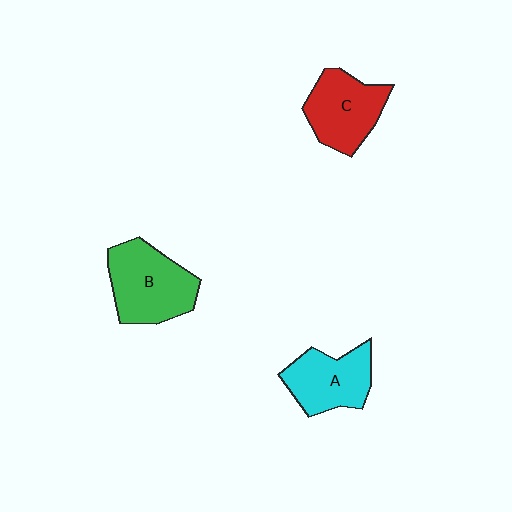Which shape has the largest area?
Shape B (green).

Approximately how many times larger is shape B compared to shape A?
Approximately 1.2 times.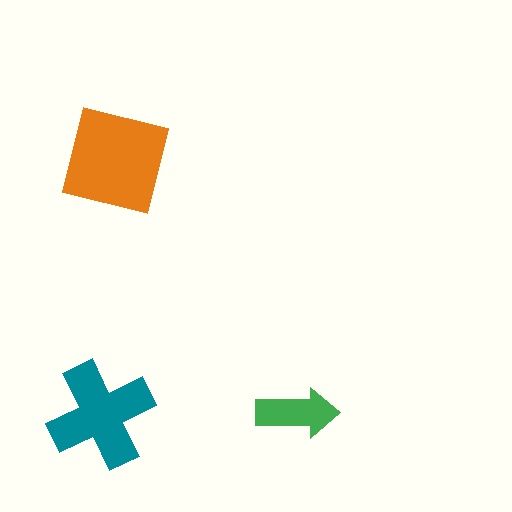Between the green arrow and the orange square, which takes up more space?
The orange square.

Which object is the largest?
The orange square.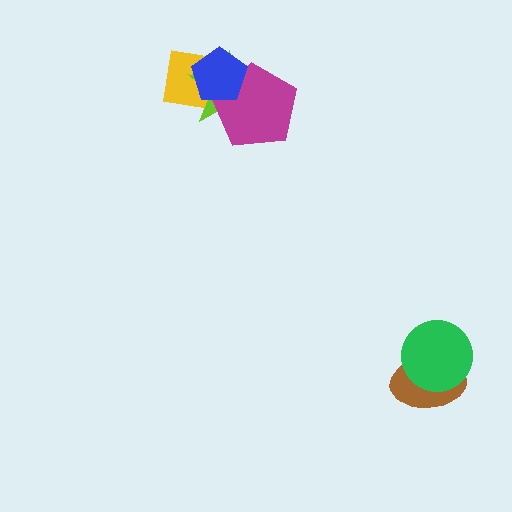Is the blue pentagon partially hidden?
No, no other shape covers it.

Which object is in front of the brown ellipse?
The green circle is in front of the brown ellipse.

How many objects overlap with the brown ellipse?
1 object overlaps with the brown ellipse.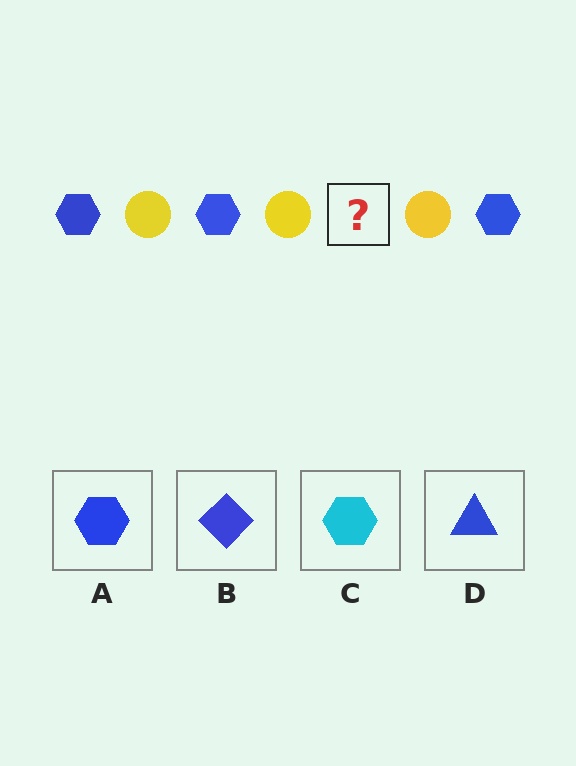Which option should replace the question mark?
Option A.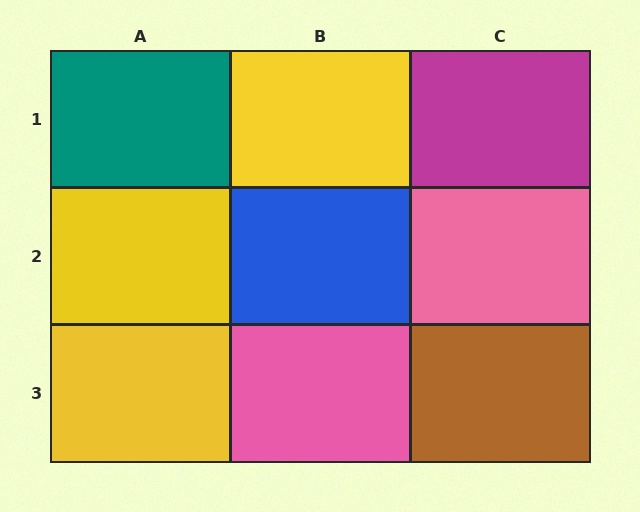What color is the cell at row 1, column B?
Yellow.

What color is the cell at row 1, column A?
Teal.